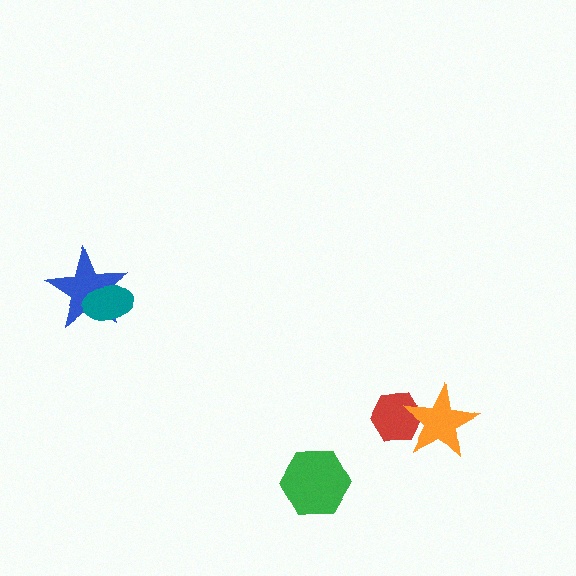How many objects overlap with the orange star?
1 object overlaps with the orange star.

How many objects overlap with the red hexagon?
1 object overlaps with the red hexagon.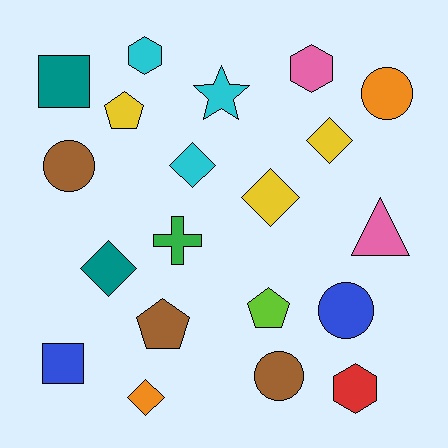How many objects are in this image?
There are 20 objects.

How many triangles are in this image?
There is 1 triangle.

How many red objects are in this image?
There is 1 red object.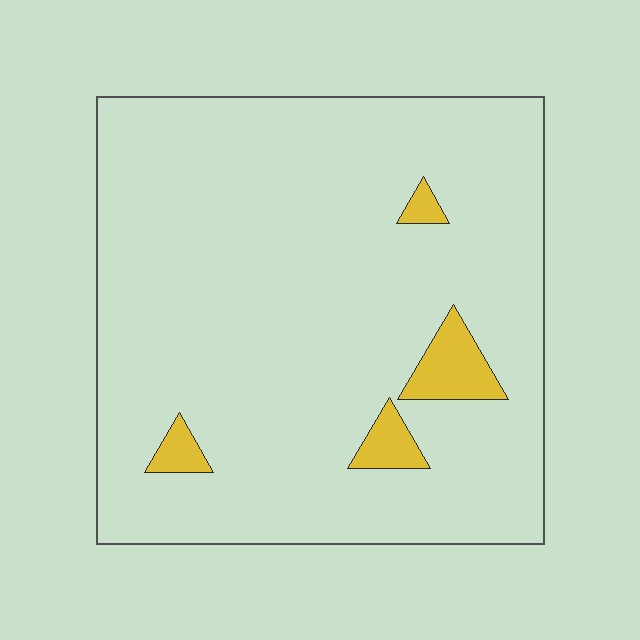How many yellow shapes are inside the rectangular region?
4.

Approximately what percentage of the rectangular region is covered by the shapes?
Approximately 5%.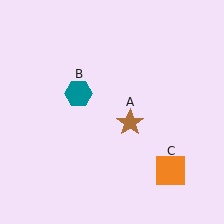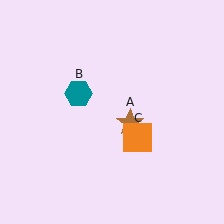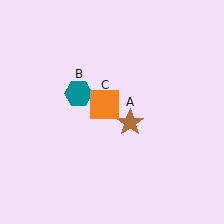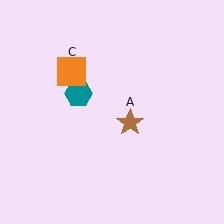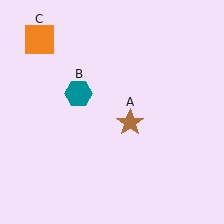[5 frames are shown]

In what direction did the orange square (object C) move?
The orange square (object C) moved up and to the left.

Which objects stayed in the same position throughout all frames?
Brown star (object A) and teal hexagon (object B) remained stationary.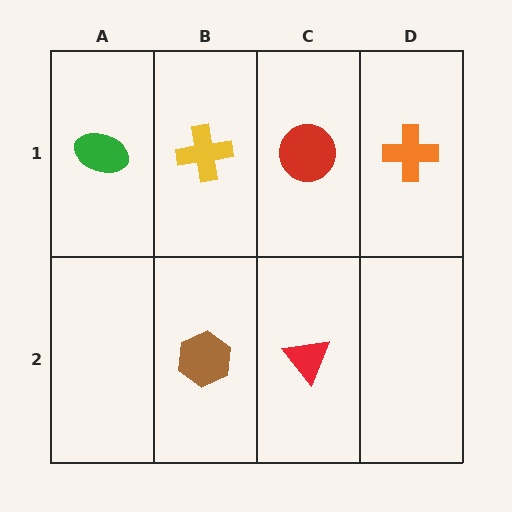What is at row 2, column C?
A red triangle.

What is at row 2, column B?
A brown hexagon.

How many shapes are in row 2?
2 shapes.